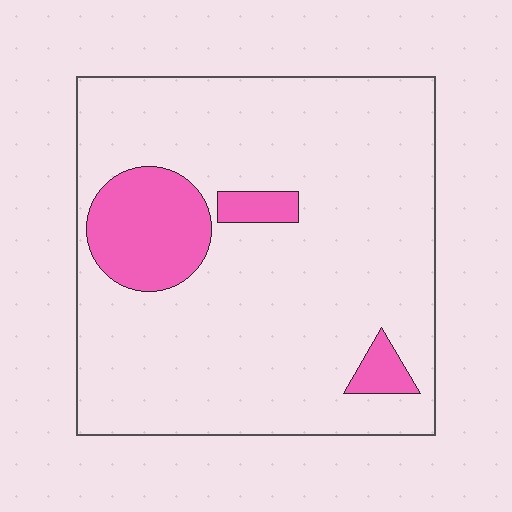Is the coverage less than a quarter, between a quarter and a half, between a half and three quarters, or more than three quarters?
Less than a quarter.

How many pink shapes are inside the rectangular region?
3.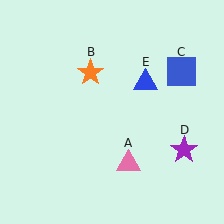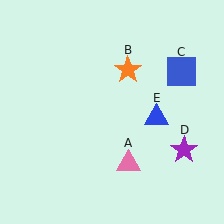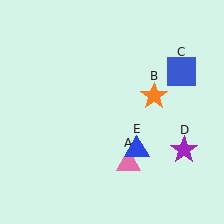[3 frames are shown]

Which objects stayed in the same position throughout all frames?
Pink triangle (object A) and blue square (object C) and purple star (object D) remained stationary.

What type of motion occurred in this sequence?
The orange star (object B), blue triangle (object E) rotated clockwise around the center of the scene.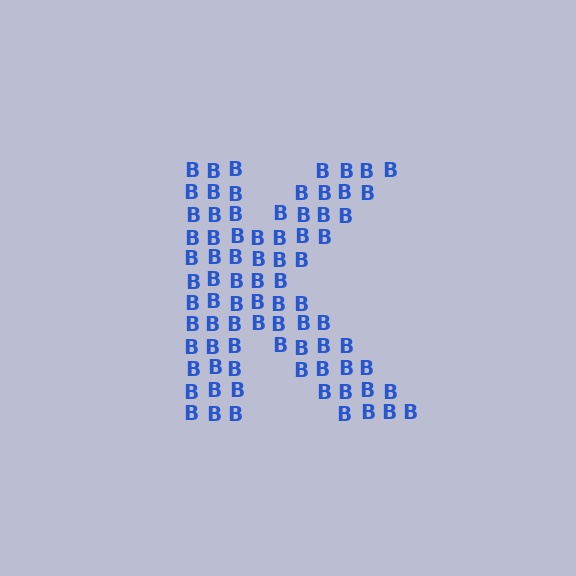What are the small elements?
The small elements are letter B's.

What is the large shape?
The large shape is the letter K.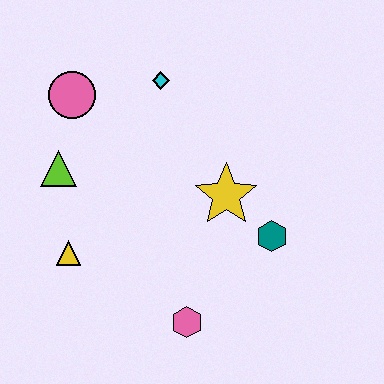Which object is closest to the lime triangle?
The pink circle is closest to the lime triangle.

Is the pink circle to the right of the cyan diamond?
No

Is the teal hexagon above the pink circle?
No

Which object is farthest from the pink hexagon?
The pink circle is farthest from the pink hexagon.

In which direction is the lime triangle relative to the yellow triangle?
The lime triangle is above the yellow triangle.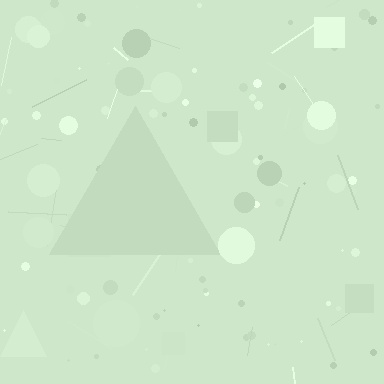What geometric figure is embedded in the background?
A triangle is embedded in the background.